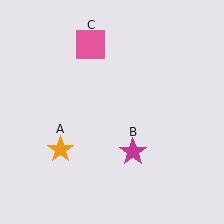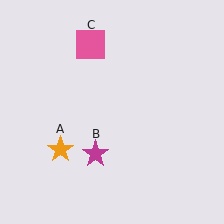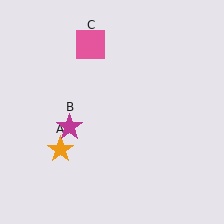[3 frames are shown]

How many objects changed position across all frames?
1 object changed position: magenta star (object B).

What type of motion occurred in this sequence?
The magenta star (object B) rotated clockwise around the center of the scene.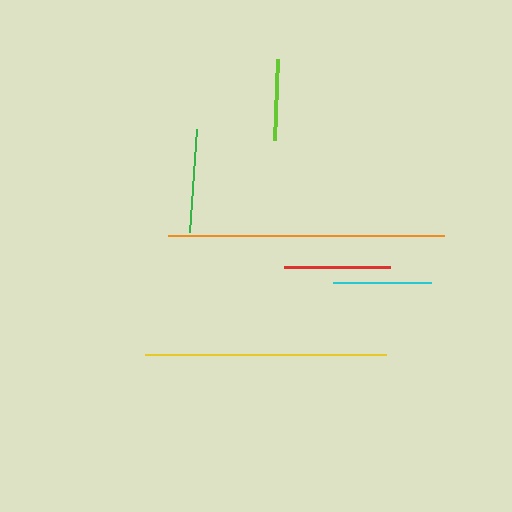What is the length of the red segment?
The red segment is approximately 106 pixels long.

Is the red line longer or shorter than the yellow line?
The yellow line is longer than the red line.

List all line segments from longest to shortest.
From longest to shortest: orange, yellow, red, green, cyan, lime.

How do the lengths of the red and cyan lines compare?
The red and cyan lines are approximately the same length.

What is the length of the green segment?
The green segment is approximately 103 pixels long.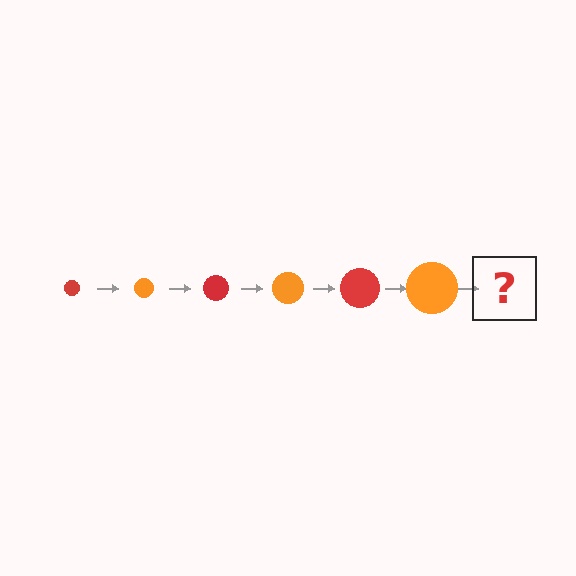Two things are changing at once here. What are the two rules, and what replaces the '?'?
The two rules are that the circle grows larger each step and the color cycles through red and orange. The '?' should be a red circle, larger than the previous one.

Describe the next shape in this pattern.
It should be a red circle, larger than the previous one.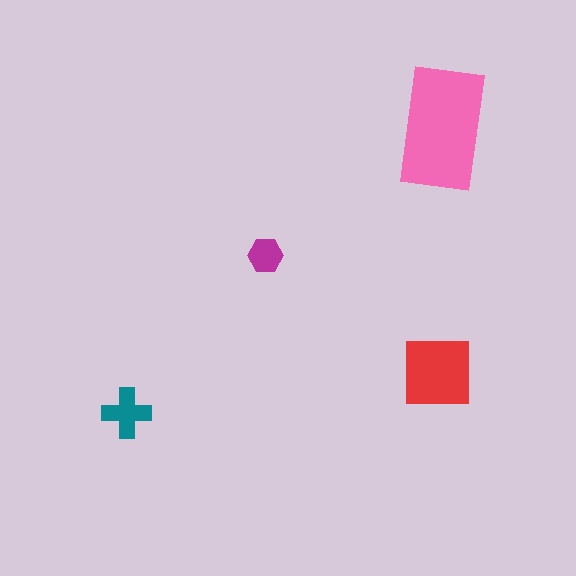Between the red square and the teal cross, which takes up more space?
The red square.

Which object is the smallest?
The magenta hexagon.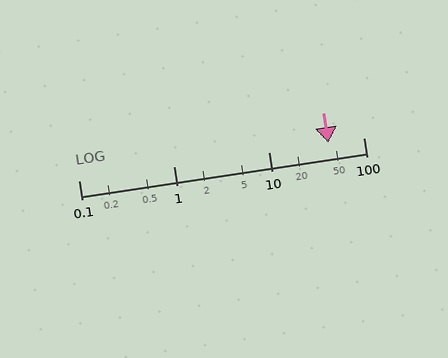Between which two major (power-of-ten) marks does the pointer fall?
The pointer is between 10 and 100.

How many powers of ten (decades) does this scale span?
The scale spans 3 decades, from 0.1 to 100.